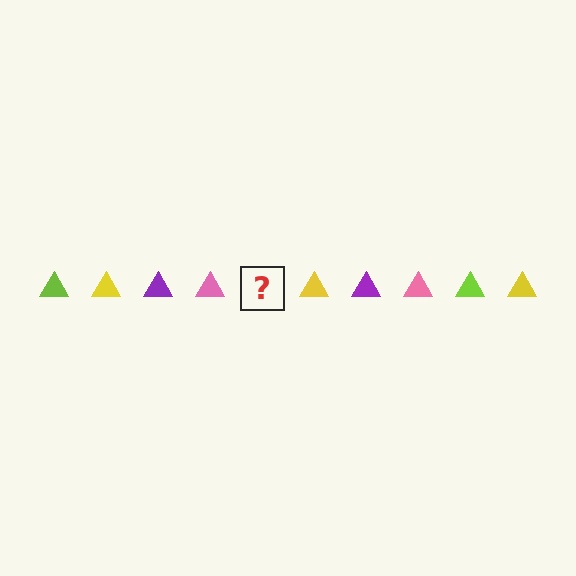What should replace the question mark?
The question mark should be replaced with a lime triangle.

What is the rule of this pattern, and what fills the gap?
The rule is that the pattern cycles through lime, yellow, purple, pink triangles. The gap should be filled with a lime triangle.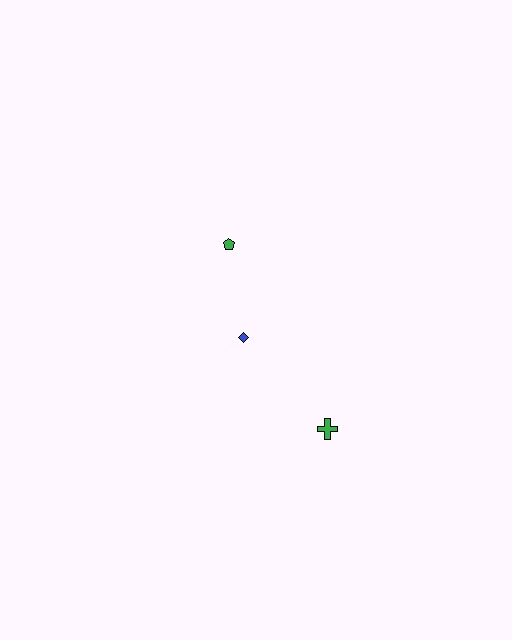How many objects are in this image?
There are 3 objects.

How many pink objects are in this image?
There are no pink objects.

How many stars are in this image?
There are no stars.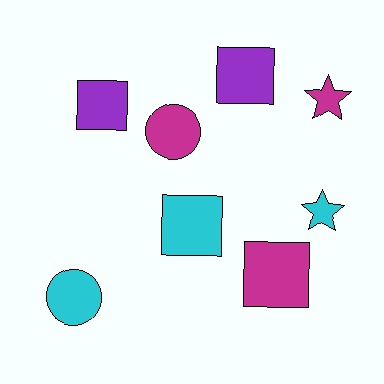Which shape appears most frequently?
Square, with 4 objects.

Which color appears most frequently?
Magenta, with 3 objects.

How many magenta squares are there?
There is 1 magenta square.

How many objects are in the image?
There are 8 objects.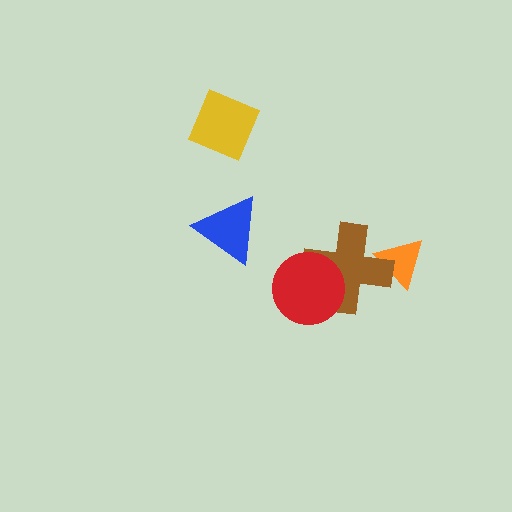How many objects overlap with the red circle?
1 object overlaps with the red circle.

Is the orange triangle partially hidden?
Yes, it is partially covered by another shape.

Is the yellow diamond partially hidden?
No, no other shape covers it.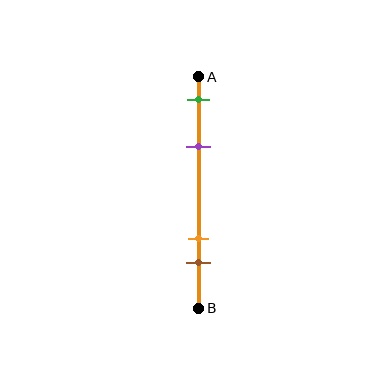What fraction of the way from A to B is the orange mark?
The orange mark is approximately 70% (0.7) of the way from A to B.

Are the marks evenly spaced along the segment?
No, the marks are not evenly spaced.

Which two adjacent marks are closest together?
The orange and brown marks are the closest adjacent pair.